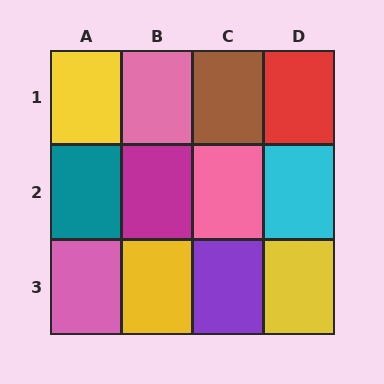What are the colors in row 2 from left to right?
Teal, magenta, pink, cyan.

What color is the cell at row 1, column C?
Brown.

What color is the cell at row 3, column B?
Yellow.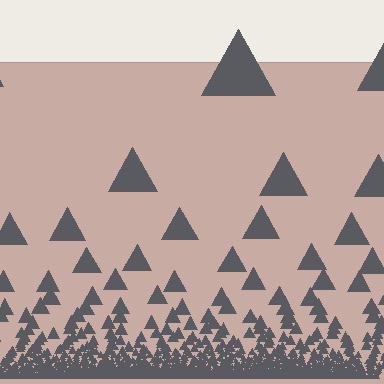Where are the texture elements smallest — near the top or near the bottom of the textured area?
Near the bottom.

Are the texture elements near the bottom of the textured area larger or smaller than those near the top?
Smaller. The gradient is inverted — elements near the bottom are smaller and denser.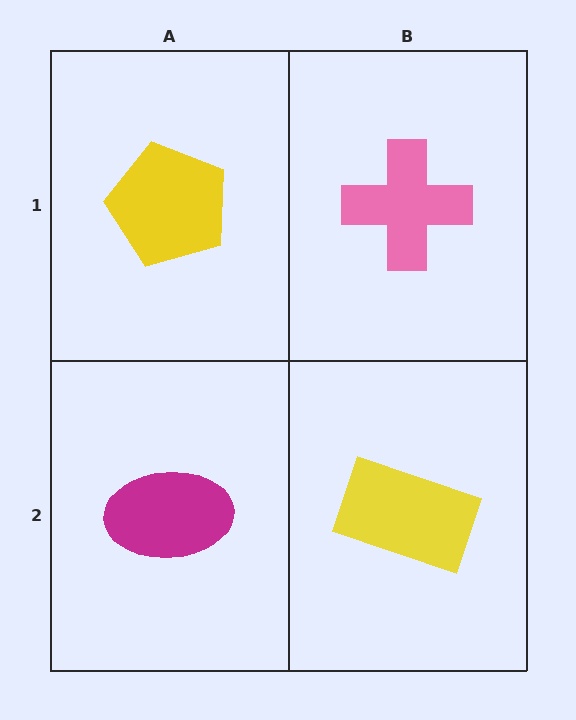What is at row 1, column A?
A yellow pentagon.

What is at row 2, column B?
A yellow rectangle.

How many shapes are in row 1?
2 shapes.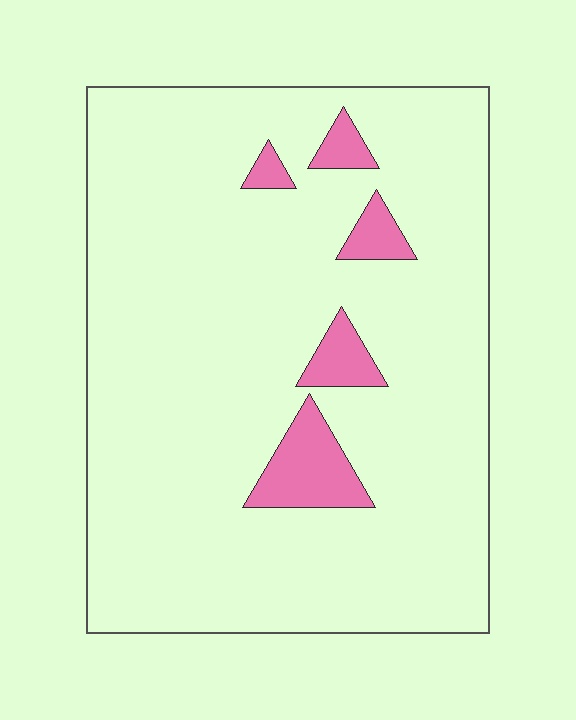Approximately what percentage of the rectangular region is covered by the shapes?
Approximately 10%.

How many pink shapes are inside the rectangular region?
5.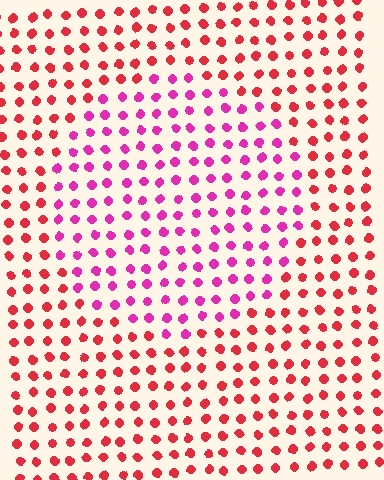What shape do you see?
I see a circle.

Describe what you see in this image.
The image is filled with small red elements in a uniform arrangement. A circle-shaped region is visible where the elements are tinted to a slightly different hue, forming a subtle color boundary.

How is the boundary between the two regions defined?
The boundary is defined purely by a slight shift in hue (about 39 degrees). Spacing, size, and orientation are identical on both sides.